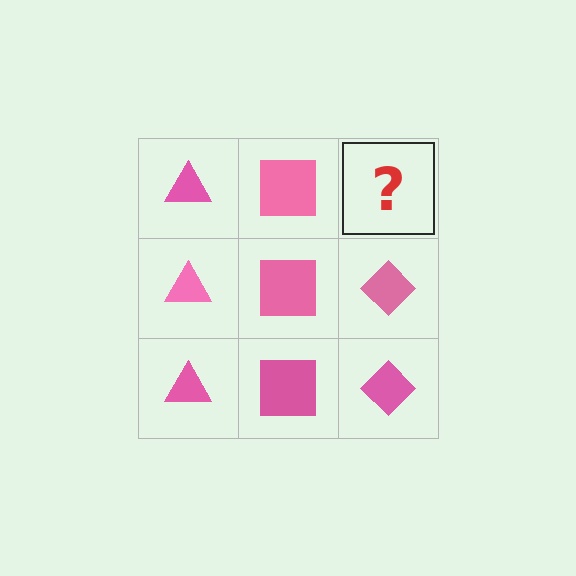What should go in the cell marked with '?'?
The missing cell should contain a pink diamond.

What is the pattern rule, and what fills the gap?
The rule is that each column has a consistent shape. The gap should be filled with a pink diamond.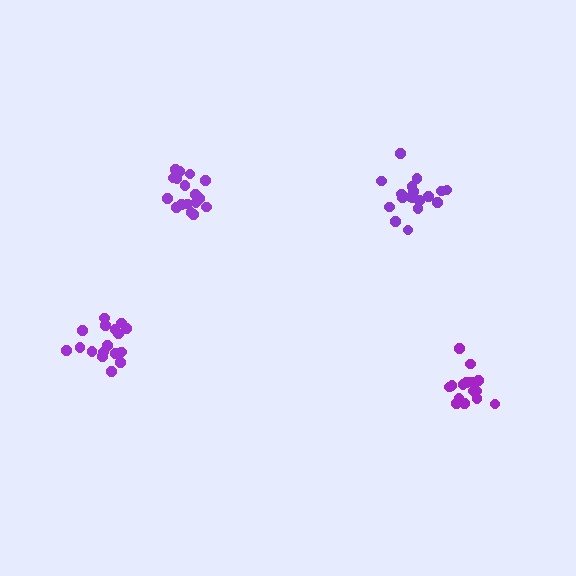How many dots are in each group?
Group 1: 17 dots, Group 2: 18 dots, Group 3: 18 dots, Group 4: 16 dots (69 total).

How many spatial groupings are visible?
There are 4 spatial groupings.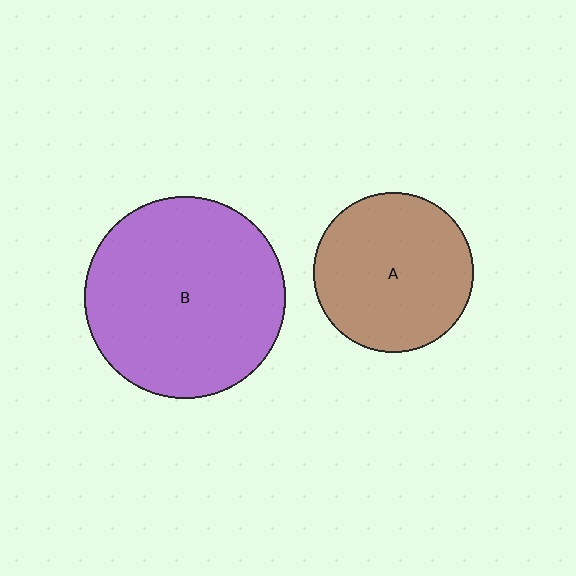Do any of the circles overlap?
No, none of the circles overlap.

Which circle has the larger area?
Circle B (purple).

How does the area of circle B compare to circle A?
Approximately 1.6 times.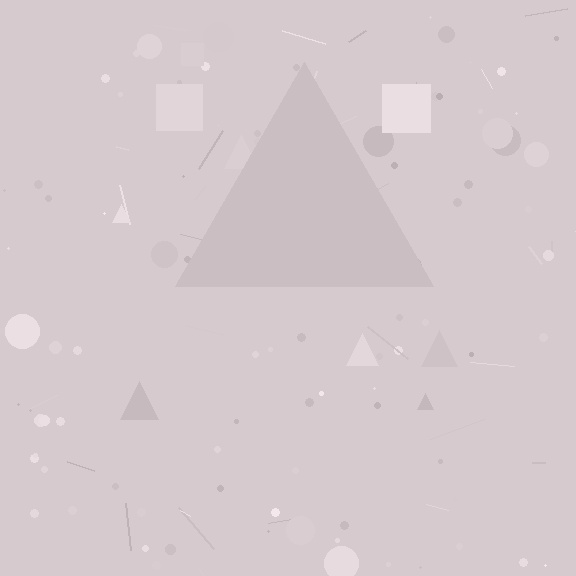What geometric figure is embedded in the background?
A triangle is embedded in the background.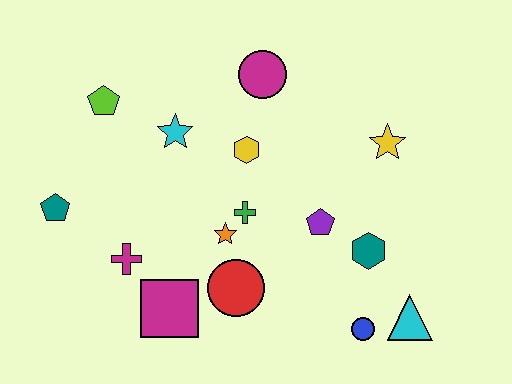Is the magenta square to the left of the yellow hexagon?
Yes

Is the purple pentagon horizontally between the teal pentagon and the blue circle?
Yes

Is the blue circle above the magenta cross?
No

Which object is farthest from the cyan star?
The cyan triangle is farthest from the cyan star.